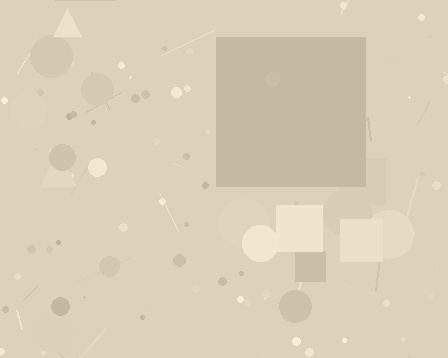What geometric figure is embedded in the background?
A square is embedded in the background.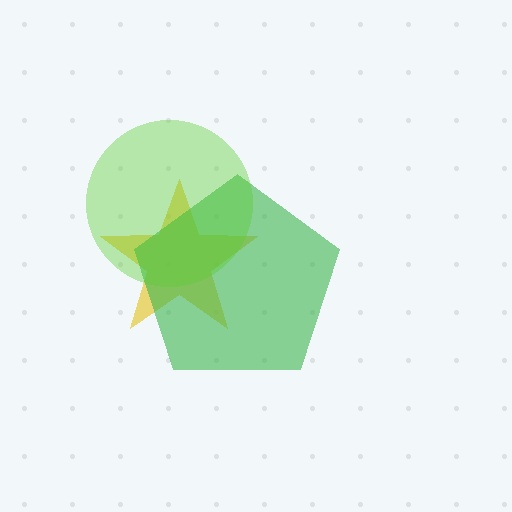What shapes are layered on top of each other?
The layered shapes are: a yellow star, a green pentagon, a lime circle.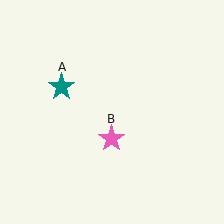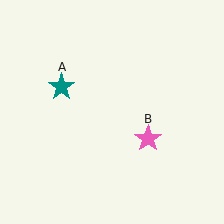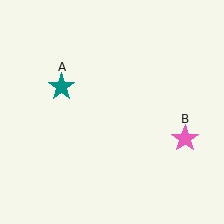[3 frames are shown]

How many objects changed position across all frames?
1 object changed position: pink star (object B).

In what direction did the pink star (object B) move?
The pink star (object B) moved right.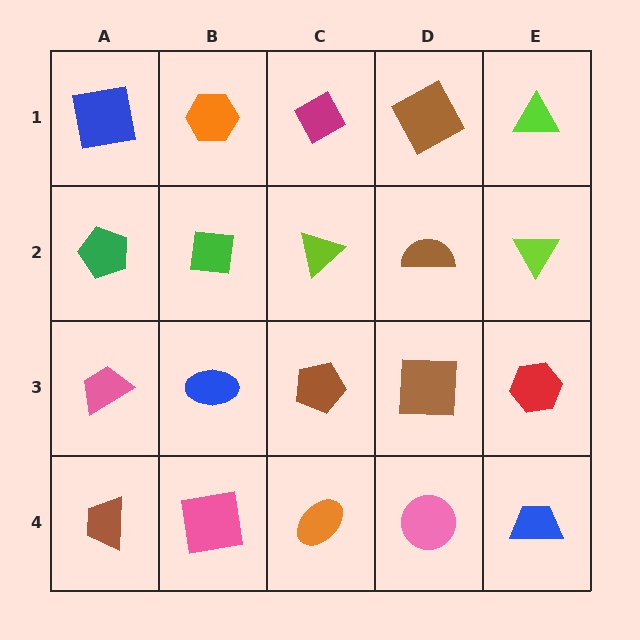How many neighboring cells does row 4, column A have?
2.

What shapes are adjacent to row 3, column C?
A lime triangle (row 2, column C), an orange ellipse (row 4, column C), a blue ellipse (row 3, column B), a brown square (row 3, column D).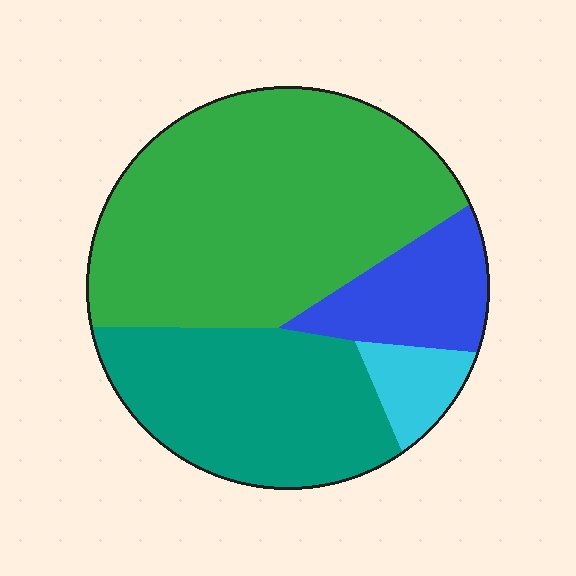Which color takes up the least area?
Cyan, at roughly 5%.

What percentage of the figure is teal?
Teal covers about 30% of the figure.